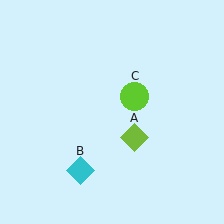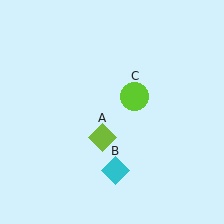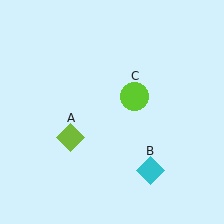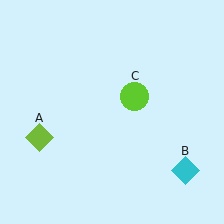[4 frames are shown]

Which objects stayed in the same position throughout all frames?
Lime circle (object C) remained stationary.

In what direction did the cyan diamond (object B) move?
The cyan diamond (object B) moved right.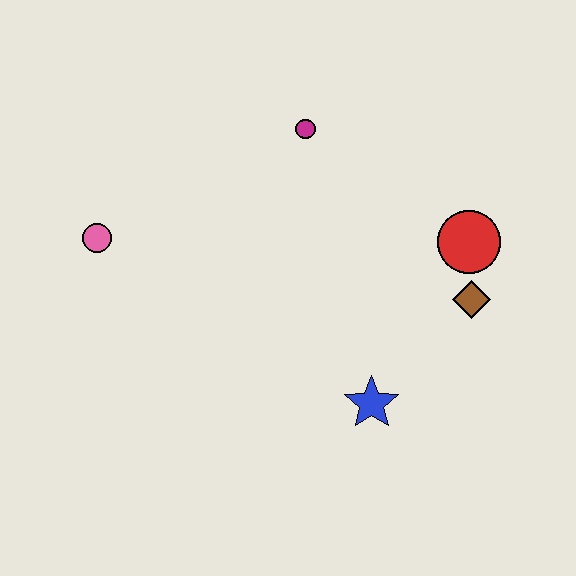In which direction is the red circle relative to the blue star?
The red circle is above the blue star.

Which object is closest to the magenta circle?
The red circle is closest to the magenta circle.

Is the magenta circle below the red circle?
No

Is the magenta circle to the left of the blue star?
Yes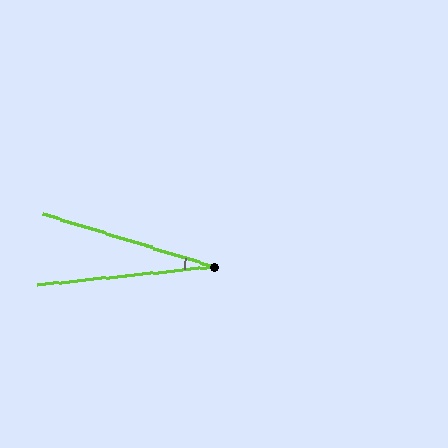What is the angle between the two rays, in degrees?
Approximately 23 degrees.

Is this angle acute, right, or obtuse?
It is acute.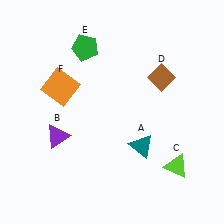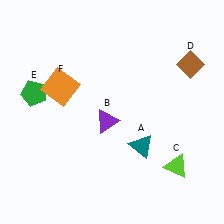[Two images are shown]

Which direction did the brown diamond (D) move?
The brown diamond (D) moved right.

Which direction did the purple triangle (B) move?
The purple triangle (B) moved right.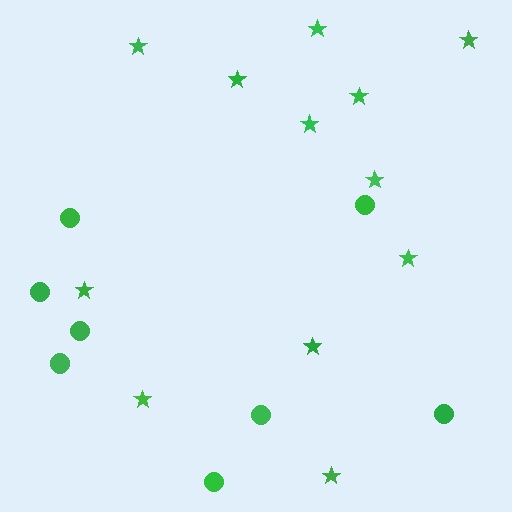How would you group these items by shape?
There are 2 groups: one group of circles (8) and one group of stars (12).